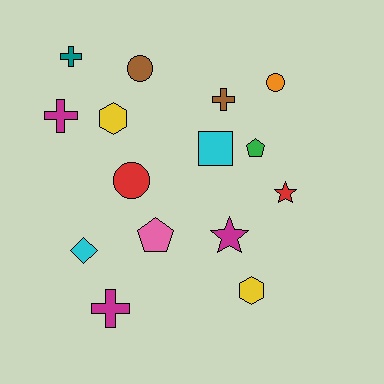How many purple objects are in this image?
There are no purple objects.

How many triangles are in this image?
There are no triangles.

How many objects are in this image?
There are 15 objects.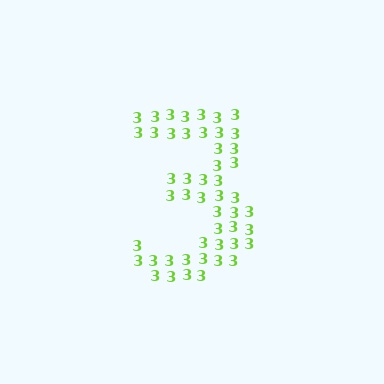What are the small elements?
The small elements are digit 3's.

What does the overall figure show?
The overall figure shows the digit 3.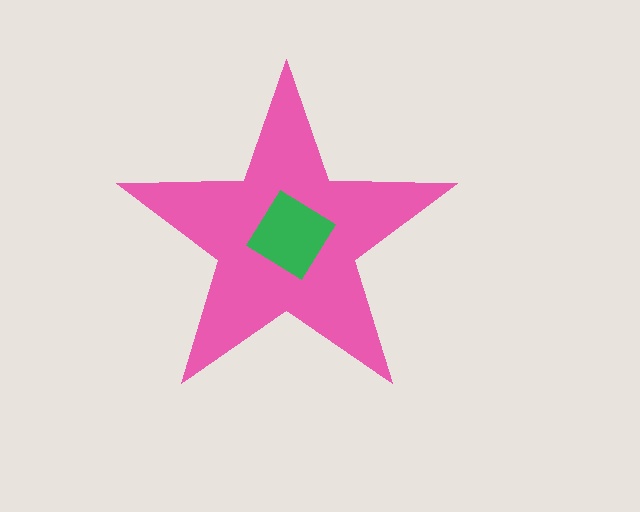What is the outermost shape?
The pink star.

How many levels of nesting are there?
2.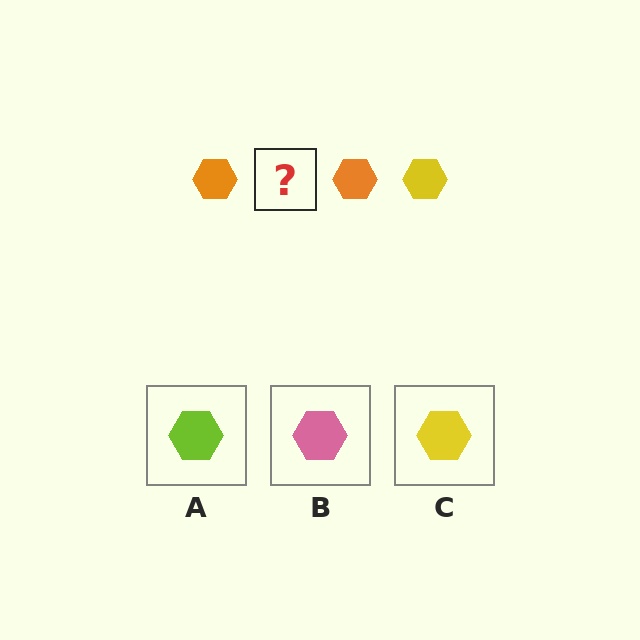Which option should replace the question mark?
Option C.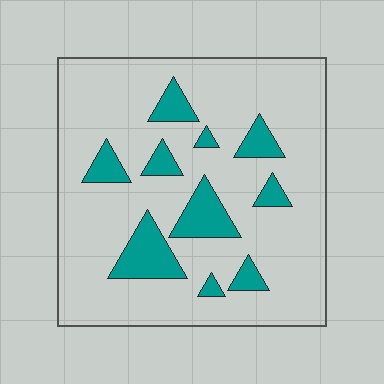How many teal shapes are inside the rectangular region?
10.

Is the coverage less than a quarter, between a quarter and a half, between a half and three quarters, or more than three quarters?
Less than a quarter.